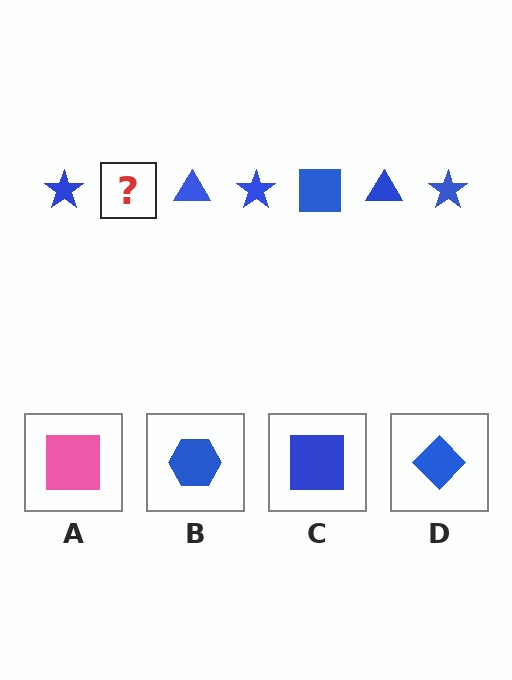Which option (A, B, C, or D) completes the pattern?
C.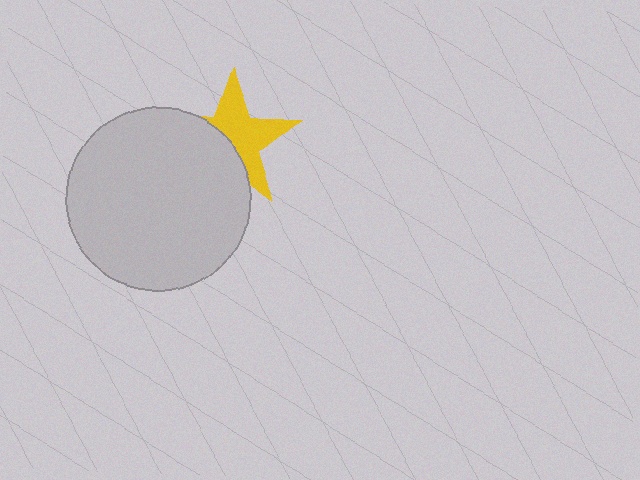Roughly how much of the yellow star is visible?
About half of it is visible (roughly 56%).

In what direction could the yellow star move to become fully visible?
The yellow star could move toward the upper-right. That would shift it out from behind the light gray circle entirely.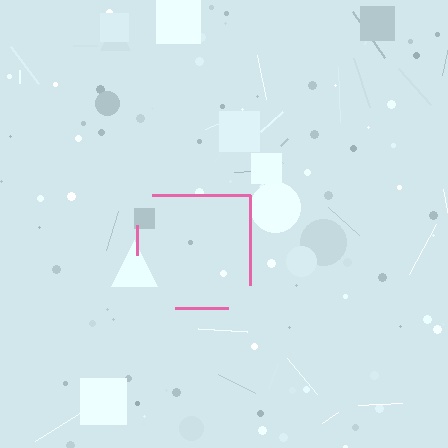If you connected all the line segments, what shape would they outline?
They would outline a square.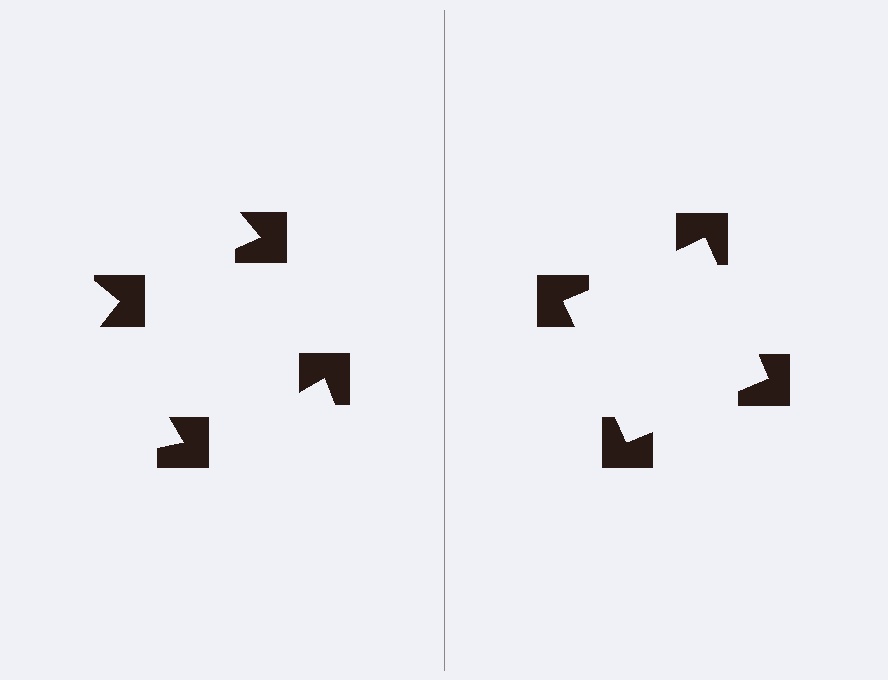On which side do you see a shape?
An illusory square appears on the right side. On the left side the wedge cuts are rotated, so no coherent shape forms.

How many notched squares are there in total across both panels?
8 — 4 on each side.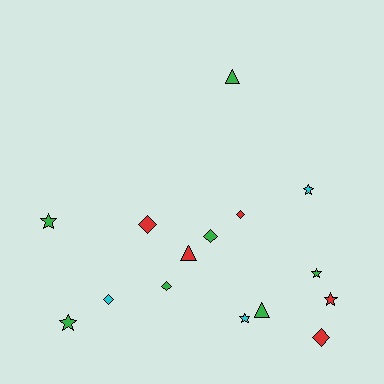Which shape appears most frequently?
Diamond, with 6 objects.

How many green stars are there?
There are 3 green stars.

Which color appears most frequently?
Green, with 7 objects.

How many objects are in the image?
There are 15 objects.